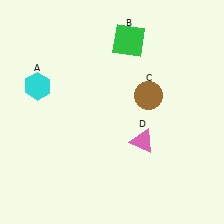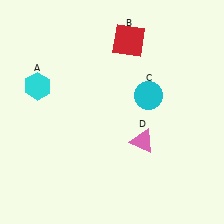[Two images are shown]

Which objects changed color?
B changed from green to red. C changed from brown to cyan.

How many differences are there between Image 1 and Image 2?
There are 2 differences between the two images.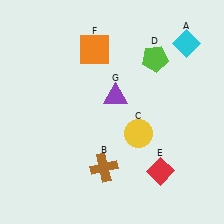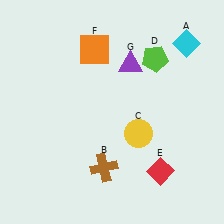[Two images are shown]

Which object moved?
The purple triangle (G) moved up.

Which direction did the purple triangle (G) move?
The purple triangle (G) moved up.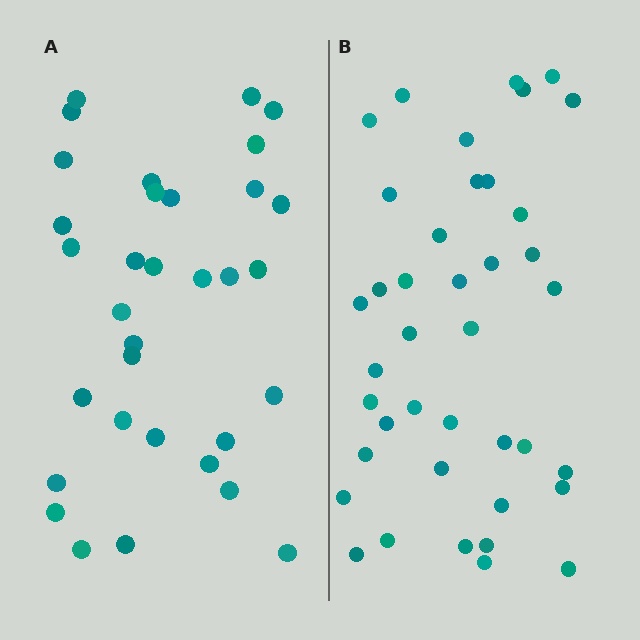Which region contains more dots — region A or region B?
Region B (the right region) has more dots.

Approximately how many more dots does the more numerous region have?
Region B has roughly 8 or so more dots than region A.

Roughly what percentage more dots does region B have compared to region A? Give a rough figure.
About 20% more.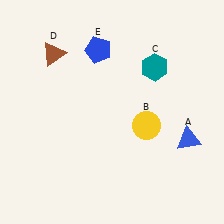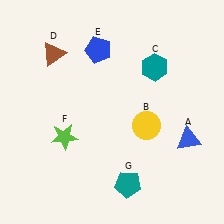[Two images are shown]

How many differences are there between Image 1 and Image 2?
There are 2 differences between the two images.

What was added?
A lime star (F), a teal pentagon (G) were added in Image 2.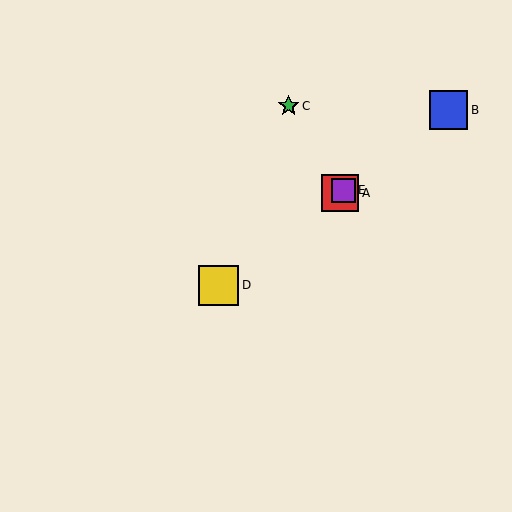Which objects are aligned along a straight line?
Objects A, B, D, E are aligned along a straight line.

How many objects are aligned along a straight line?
4 objects (A, B, D, E) are aligned along a straight line.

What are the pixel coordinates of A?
Object A is at (340, 193).